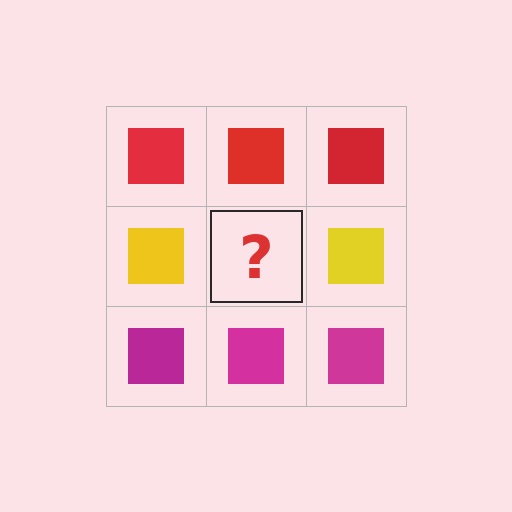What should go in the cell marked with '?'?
The missing cell should contain a yellow square.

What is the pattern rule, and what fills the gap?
The rule is that each row has a consistent color. The gap should be filled with a yellow square.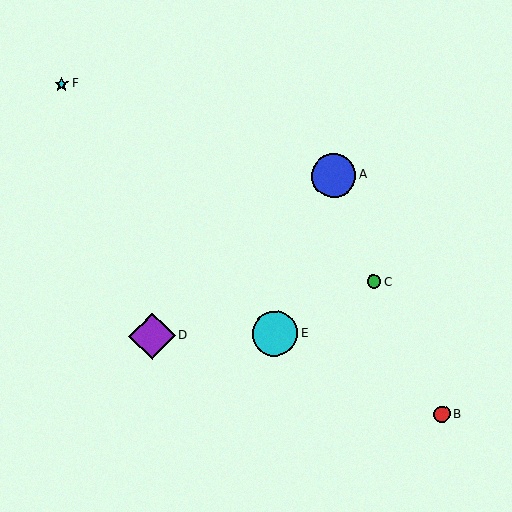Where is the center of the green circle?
The center of the green circle is at (374, 282).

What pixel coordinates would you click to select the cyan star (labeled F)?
Click at (62, 84) to select the cyan star F.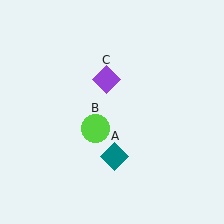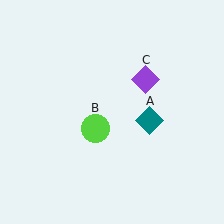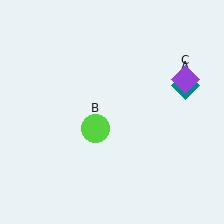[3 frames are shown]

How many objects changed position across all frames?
2 objects changed position: teal diamond (object A), purple diamond (object C).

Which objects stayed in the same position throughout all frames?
Lime circle (object B) remained stationary.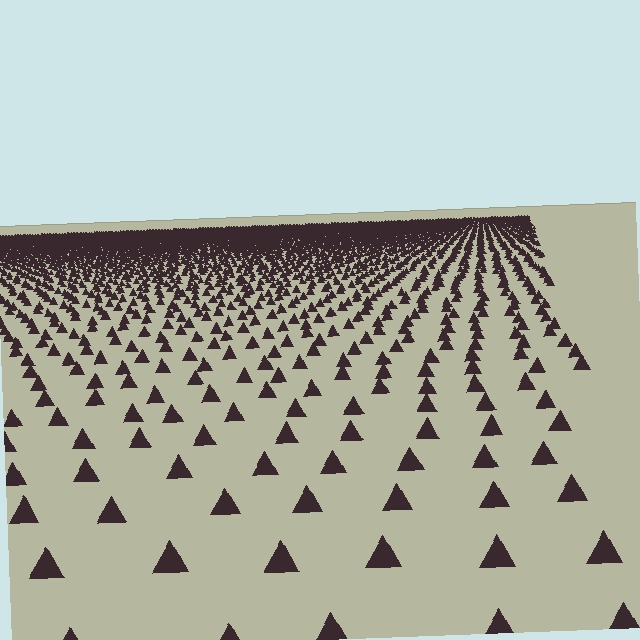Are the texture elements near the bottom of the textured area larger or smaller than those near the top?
Larger. Near the bottom, elements are closer to the viewer and appear at a bigger on-screen size.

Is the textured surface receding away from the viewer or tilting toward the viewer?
The surface is receding away from the viewer. Texture elements get smaller and denser toward the top.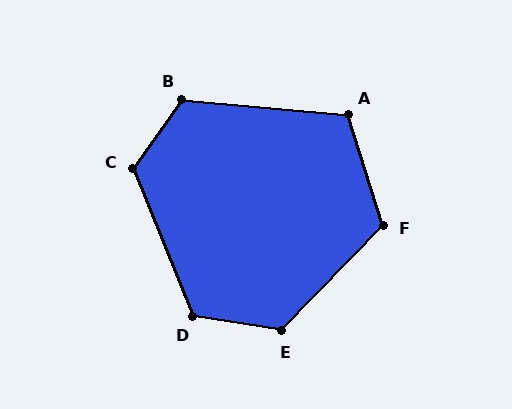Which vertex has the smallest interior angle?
A, at approximately 113 degrees.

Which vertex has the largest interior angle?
E, at approximately 125 degrees.